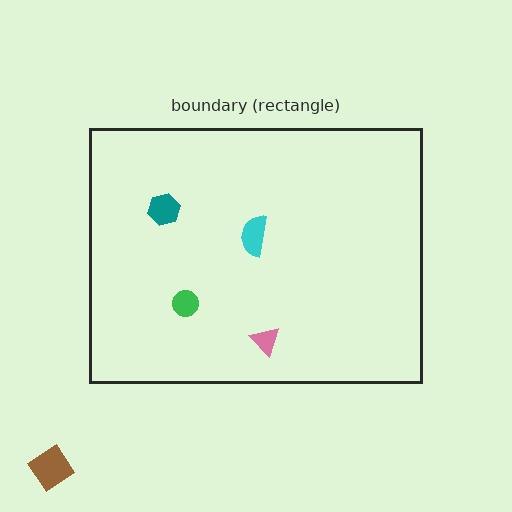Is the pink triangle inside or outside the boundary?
Inside.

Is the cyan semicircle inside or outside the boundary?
Inside.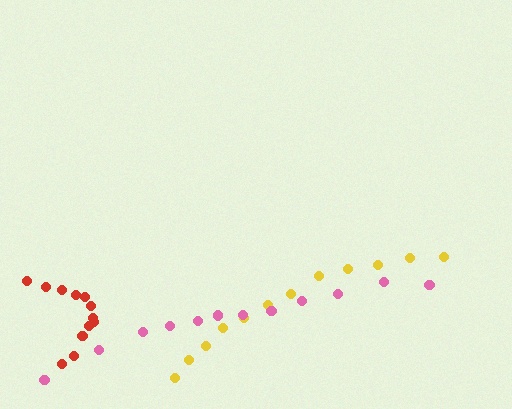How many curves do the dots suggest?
There are 3 distinct paths.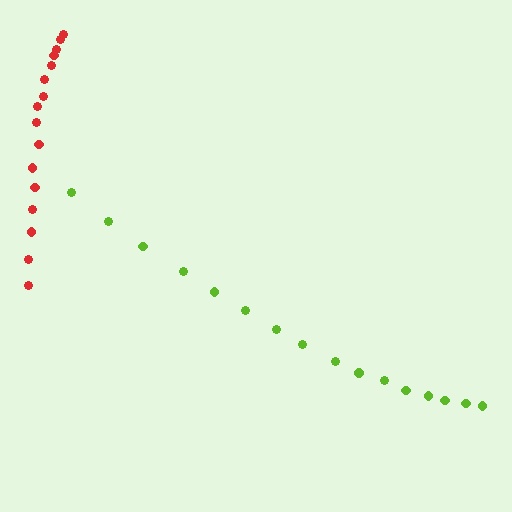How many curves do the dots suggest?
There are 2 distinct paths.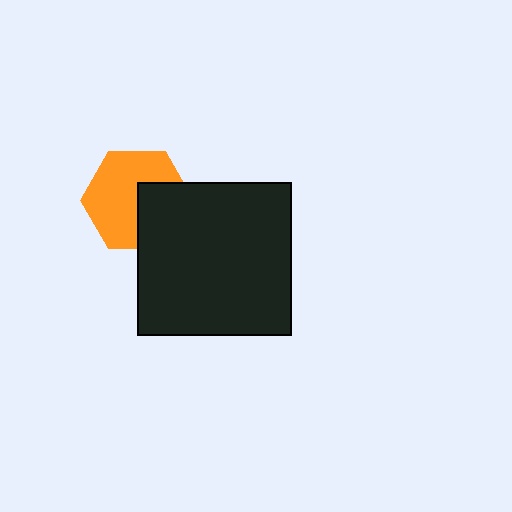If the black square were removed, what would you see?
You would see the complete orange hexagon.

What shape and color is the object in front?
The object in front is a black square.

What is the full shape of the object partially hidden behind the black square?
The partially hidden object is an orange hexagon.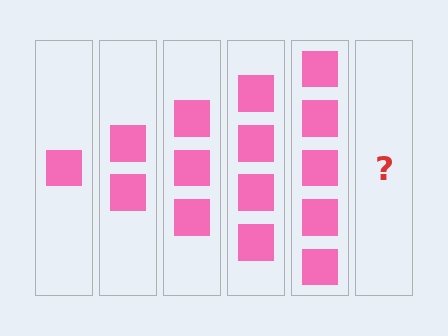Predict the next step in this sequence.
The next step is 6 squares.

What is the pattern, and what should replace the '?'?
The pattern is that each step adds one more square. The '?' should be 6 squares.